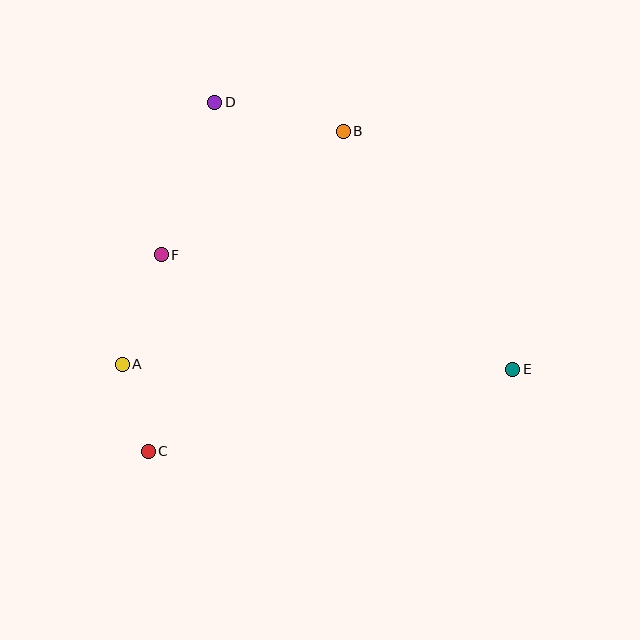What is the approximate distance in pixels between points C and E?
The distance between C and E is approximately 373 pixels.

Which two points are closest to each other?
Points A and C are closest to each other.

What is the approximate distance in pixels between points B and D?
The distance between B and D is approximately 132 pixels.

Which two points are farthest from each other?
Points D and E are farthest from each other.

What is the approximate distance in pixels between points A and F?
The distance between A and F is approximately 116 pixels.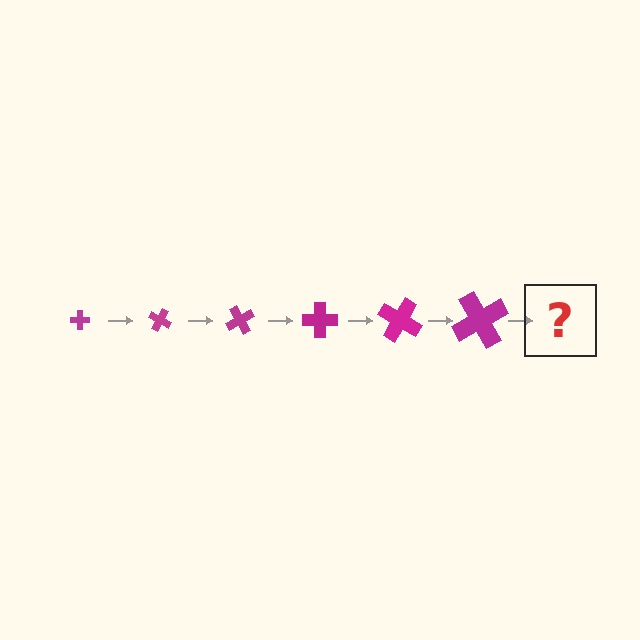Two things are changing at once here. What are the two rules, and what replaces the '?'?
The two rules are that the cross grows larger each step and it rotates 30 degrees each step. The '?' should be a cross, larger than the previous one and rotated 180 degrees from the start.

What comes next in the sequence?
The next element should be a cross, larger than the previous one and rotated 180 degrees from the start.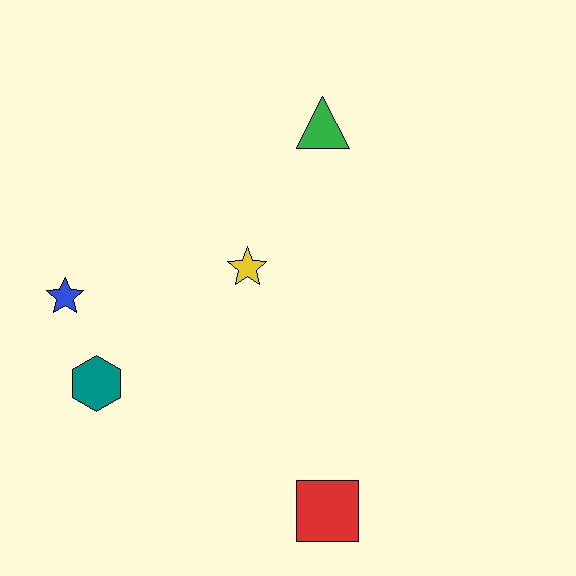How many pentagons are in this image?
There are no pentagons.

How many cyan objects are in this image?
There are no cyan objects.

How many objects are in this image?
There are 5 objects.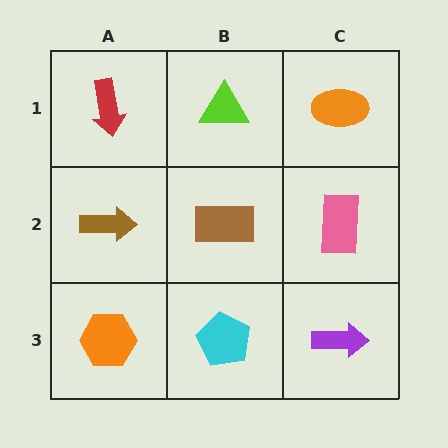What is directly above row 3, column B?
A brown rectangle.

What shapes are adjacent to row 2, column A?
A red arrow (row 1, column A), an orange hexagon (row 3, column A), a brown rectangle (row 2, column B).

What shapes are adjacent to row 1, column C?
A pink rectangle (row 2, column C), a lime triangle (row 1, column B).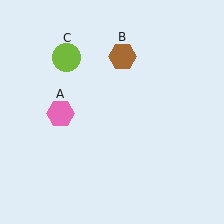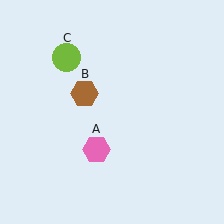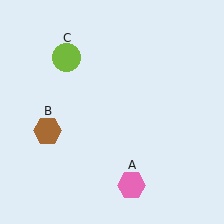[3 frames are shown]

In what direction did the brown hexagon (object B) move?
The brown hexagon (object B) moved down and to the left.